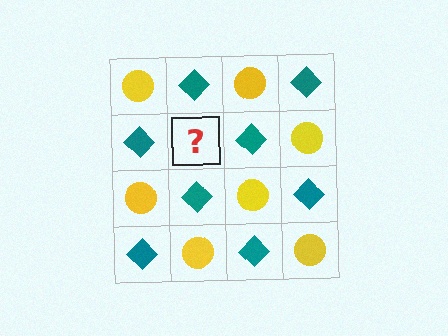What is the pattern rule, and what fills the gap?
The rule is that it alternates yellow circle and teal diamond in a checkerboard pattern. The gap should be filled with a yellow circle.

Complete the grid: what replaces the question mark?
The question mark should be replaced with a yellow circle.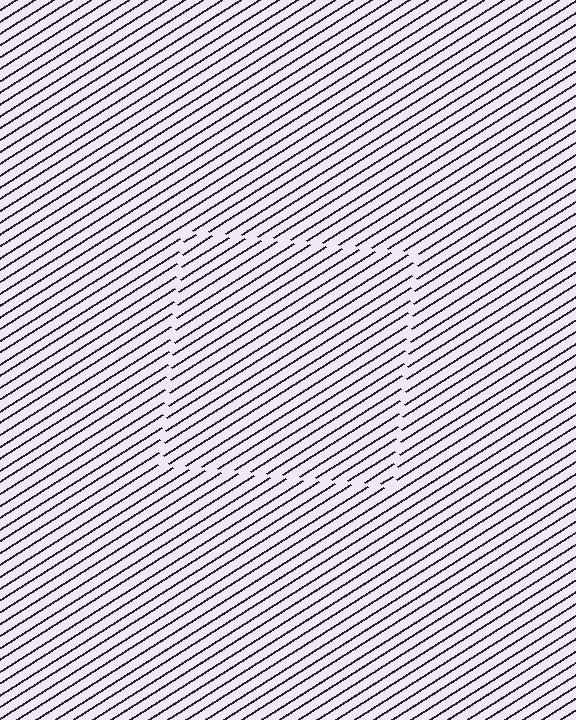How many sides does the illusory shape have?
4 sides — the line-ends trace a square.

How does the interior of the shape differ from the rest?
The interior of the shape contains the same grating, shifted by half a period — the contour is defined by the phase discontinuity where line-ends from the inner and outer gratings abut.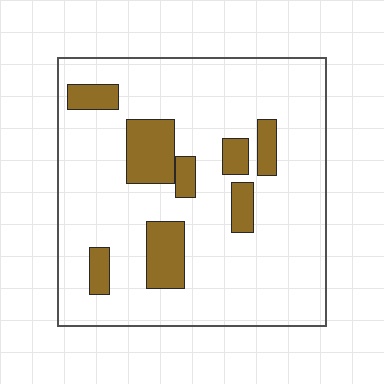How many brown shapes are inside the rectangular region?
8.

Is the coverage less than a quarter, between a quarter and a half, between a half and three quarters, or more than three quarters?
Less than a quarter.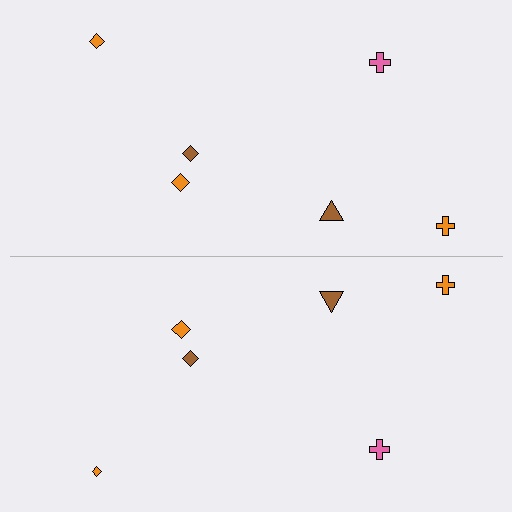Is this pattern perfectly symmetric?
No, the pattern is not perfectly symmetric. The orange diamond on the bottom side has a different size than its mirror counterpart.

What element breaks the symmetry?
The orange diamond on the bottom side has a different size than its mirror counterpart.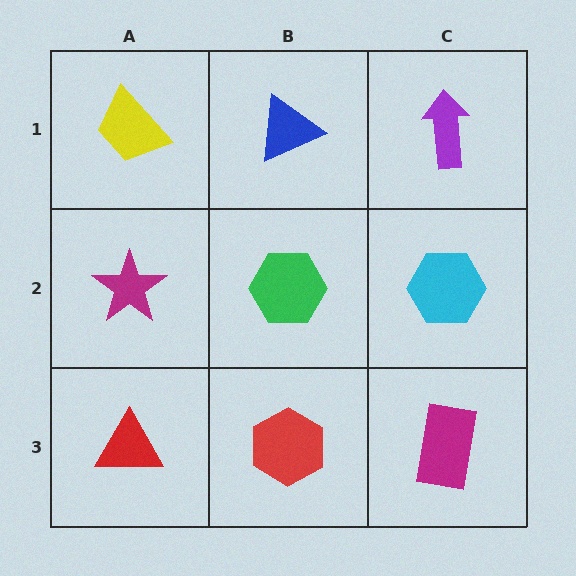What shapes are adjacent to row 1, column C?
A cyan hexagon (row 2, column C), a blue triangle (row 1, column B).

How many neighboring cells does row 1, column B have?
3.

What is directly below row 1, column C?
A cyan hexagon.